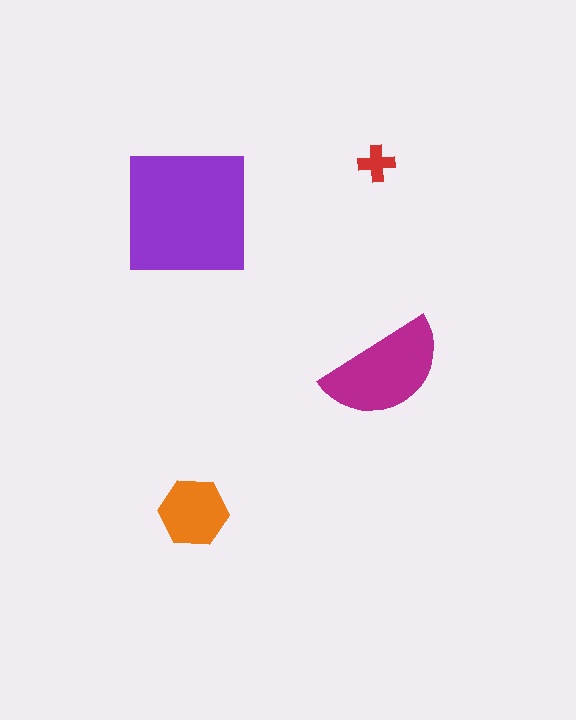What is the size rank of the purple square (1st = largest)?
1st.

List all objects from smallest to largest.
The red cross, the orange hexagon, the magenta semicircle, the purple square.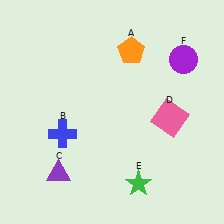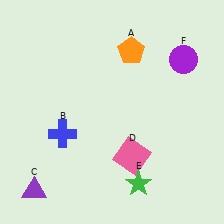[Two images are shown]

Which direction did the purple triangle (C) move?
The purple triangle (C) moved left.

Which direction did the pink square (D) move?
The pink square (D) moved down.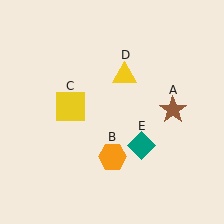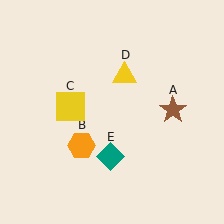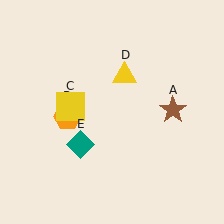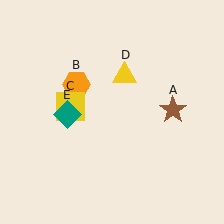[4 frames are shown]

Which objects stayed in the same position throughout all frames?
Brown star (object A) and yellow square (object C) and yellow triangle (object D) remained stationary.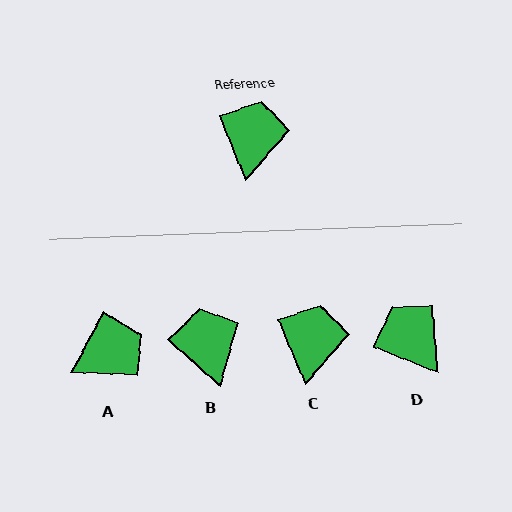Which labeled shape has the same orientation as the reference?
C.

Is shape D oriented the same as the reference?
No, it is off by about 46 degrees.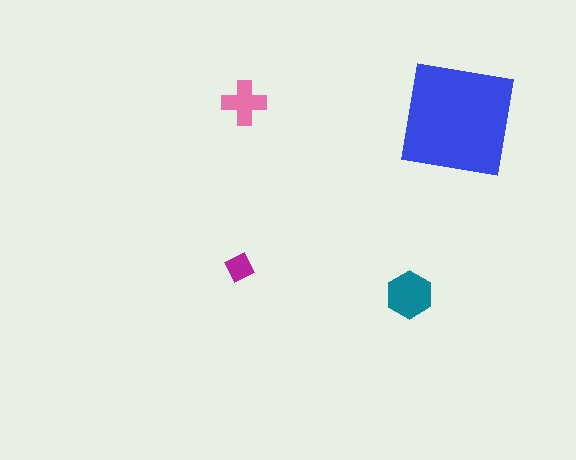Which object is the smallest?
The magenta diamond.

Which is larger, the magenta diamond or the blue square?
The blue square.